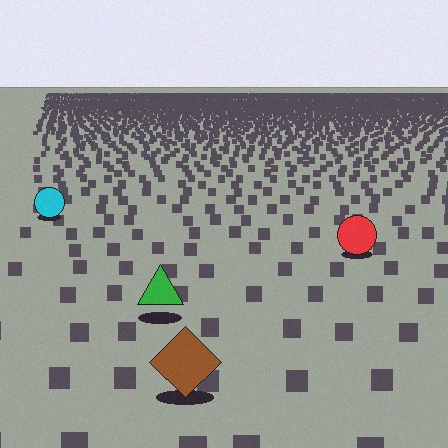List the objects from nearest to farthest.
From nearest to farthest: the brown diamond, the green triangle, the red circle, the cyan circle.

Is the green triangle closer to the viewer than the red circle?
Yes. The green triangle is closer — you can tell from the texture gradient: the ground texture is coarser near it.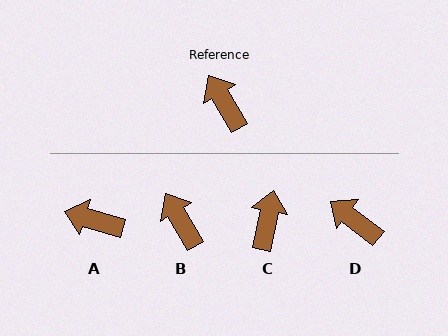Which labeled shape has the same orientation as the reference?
B.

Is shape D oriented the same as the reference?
No, it is off by about 22 degrees.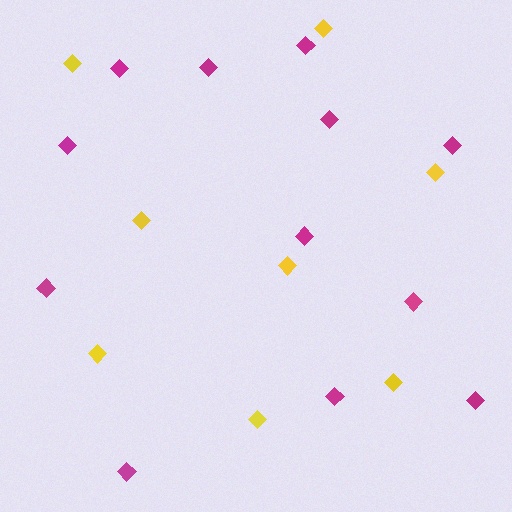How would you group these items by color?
There are 2 groups: one group of yellow diamonds (8) and one group of magenta diamonds (12).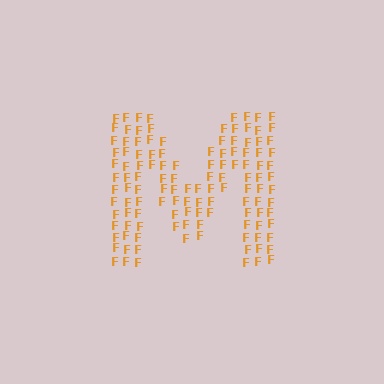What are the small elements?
The small elements are letter F's.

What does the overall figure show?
The overall figure shows the letter M.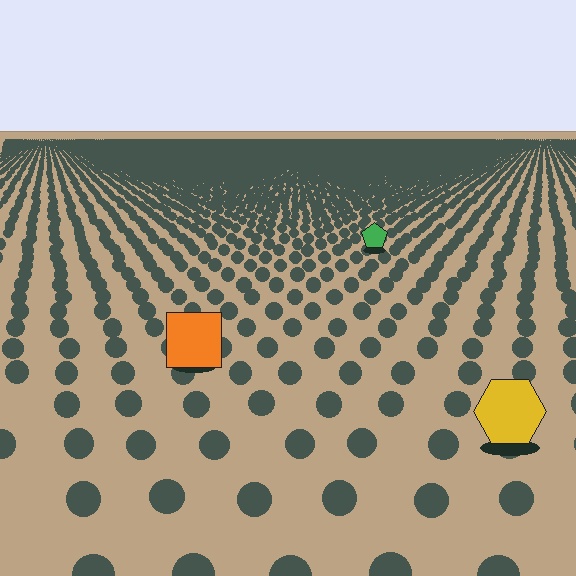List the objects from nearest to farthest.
From nearest to farthest: the yellow hexagon, the orange square, the green pentagon.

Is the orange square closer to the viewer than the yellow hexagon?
No. The yellow hexagon is closer — you can tell from the texture gradient: the ground texture is coarser near it.